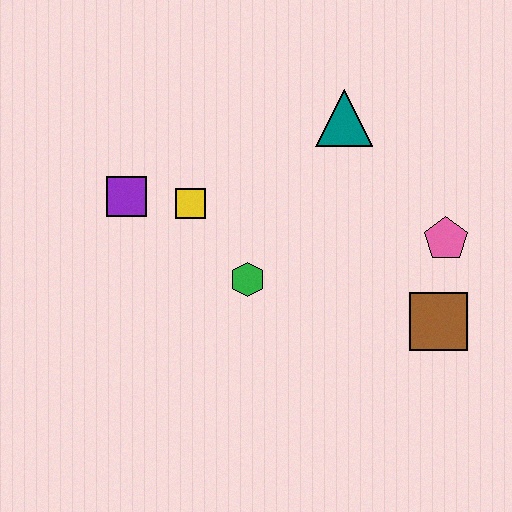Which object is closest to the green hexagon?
The yellow square is closest to the green hexagon.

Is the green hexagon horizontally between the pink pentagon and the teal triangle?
No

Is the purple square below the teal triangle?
Yes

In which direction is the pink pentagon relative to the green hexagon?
The pink pentagon is to the right of the green hexagon.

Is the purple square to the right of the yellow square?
No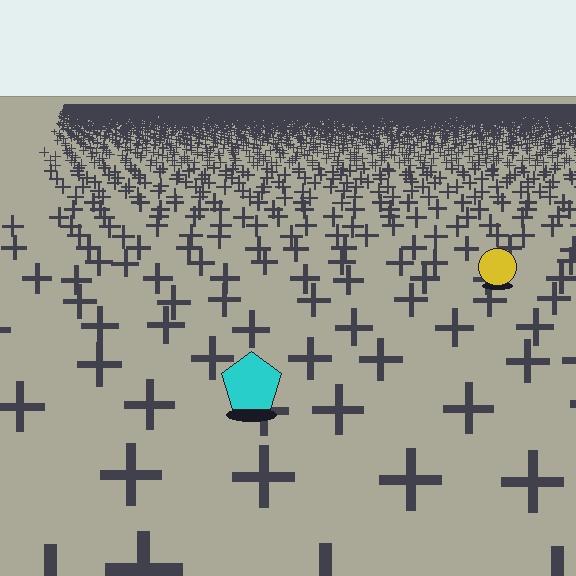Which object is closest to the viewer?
The cyan pentagon is closest. The texture marks near it are larger and more spread out.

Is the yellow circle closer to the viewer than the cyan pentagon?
No. The cyan pentagon is closer — you can tell from the texture gradient: the ground texture is coarser near it.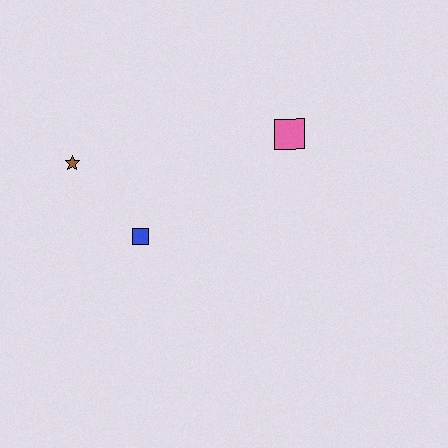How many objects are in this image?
There are 3 objects.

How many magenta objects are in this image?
There are no magenta objects.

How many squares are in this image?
There are 2 squares.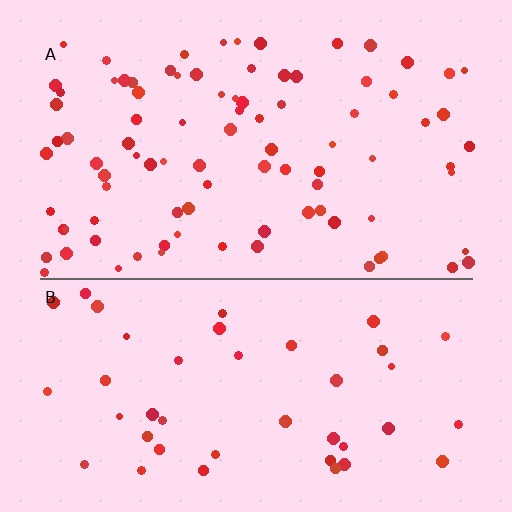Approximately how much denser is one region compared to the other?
Approximately 2.0× — region A over region B.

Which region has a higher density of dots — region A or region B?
A (the top).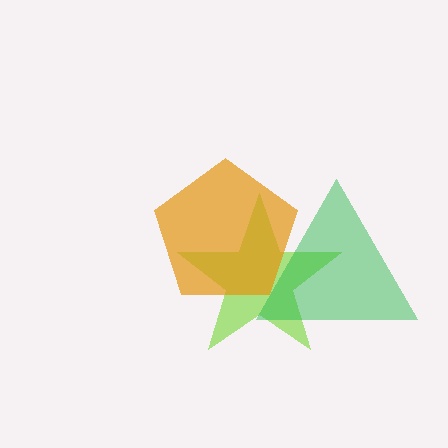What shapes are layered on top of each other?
The layered shapes are: a lime star, a green triangle, an orange pentagon.